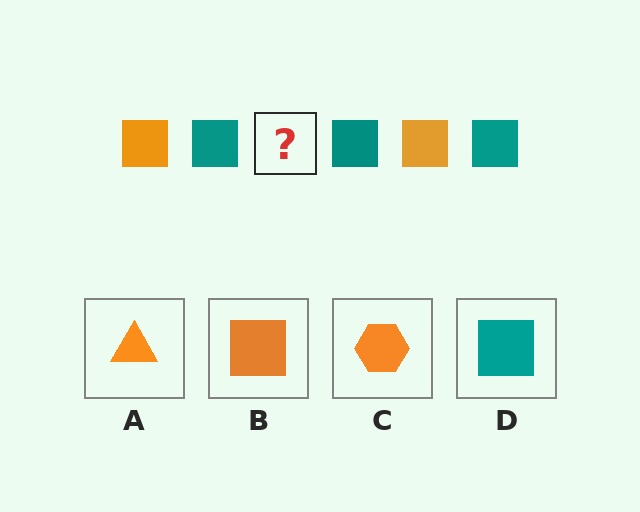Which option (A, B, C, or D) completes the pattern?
B.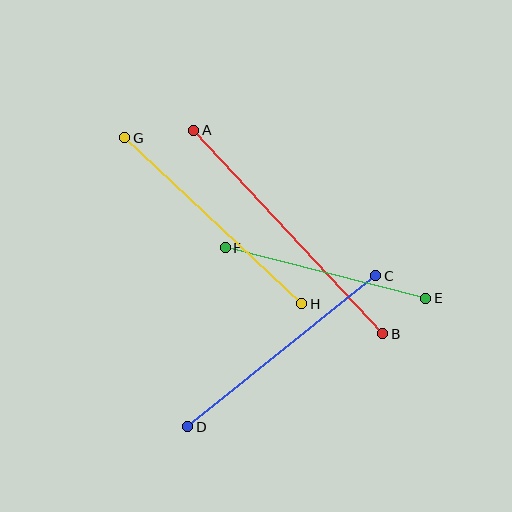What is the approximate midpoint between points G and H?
The midpoint is at approximately (213, 221) pixels.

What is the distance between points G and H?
The distance is approximately 243 pixels.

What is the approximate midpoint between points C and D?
The midpoint is at approximately (282, 351) pixels.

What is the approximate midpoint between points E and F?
The midpoint is at approximately (326, 273) pixels.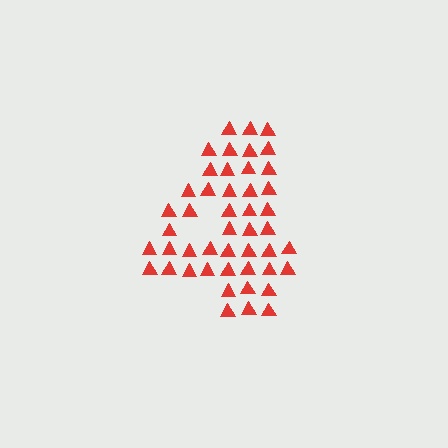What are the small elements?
The small elements are triangles.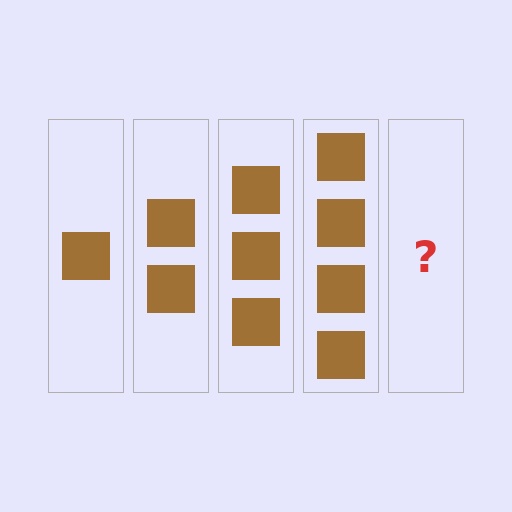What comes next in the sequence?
The next element should be 5 squares.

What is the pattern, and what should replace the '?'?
The pattern is that each step adds one more square. The '?' should be 5 squares.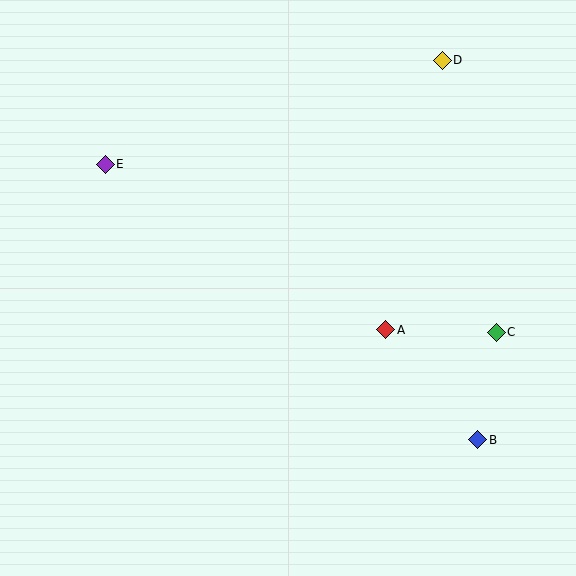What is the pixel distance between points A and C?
The distance between A and C is 111 pixels.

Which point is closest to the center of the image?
Point A at (386, 330) is closest to the center.